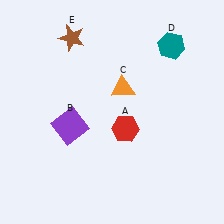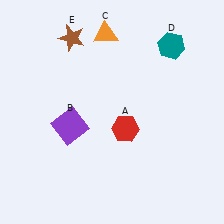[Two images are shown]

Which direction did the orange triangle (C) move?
The orange triangle (C) moved up.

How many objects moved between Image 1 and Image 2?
1 object moved between the two images.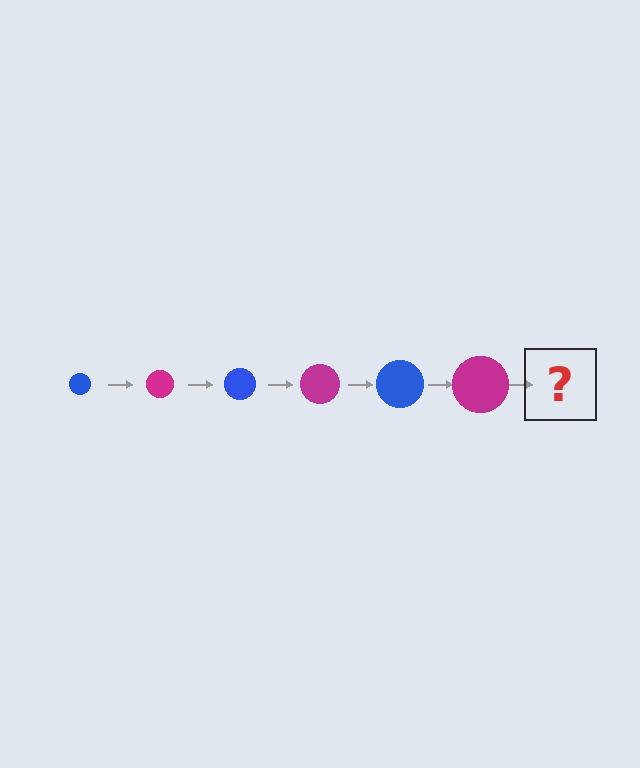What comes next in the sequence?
The next element should be a blue circle, larger than the previous one.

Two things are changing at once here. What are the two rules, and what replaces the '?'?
The two rules are that the circle grows larger each step and the color cycles through blue and magenta. The '?' should be a blue circle, larger than the previous one.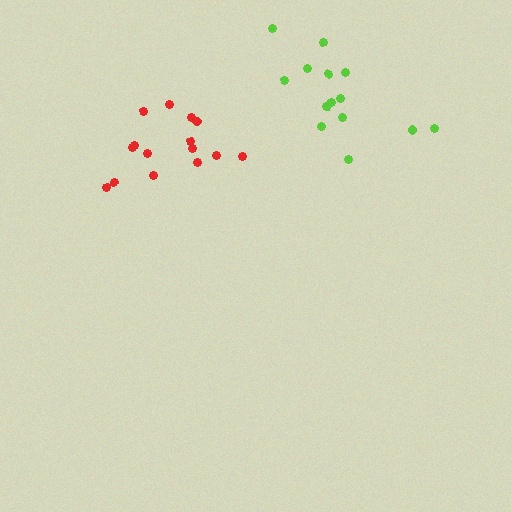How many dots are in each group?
Group 1: 15 dots, Group 2: 14 dots (29 total).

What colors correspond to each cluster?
The clusters are colored: red, lime.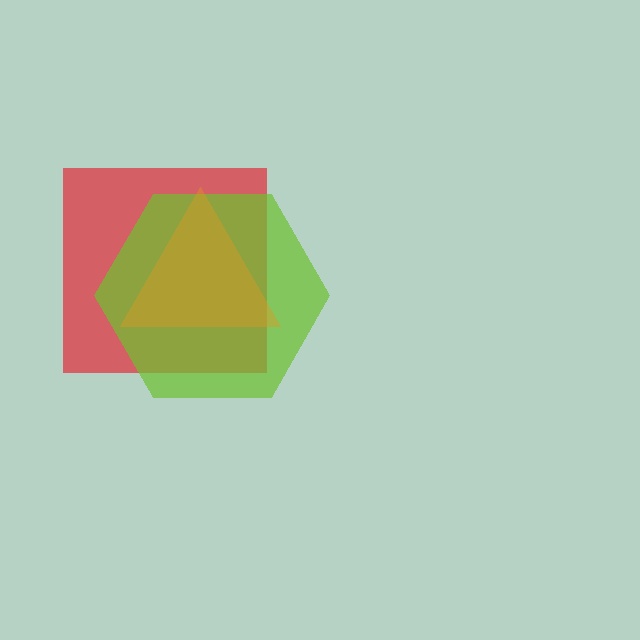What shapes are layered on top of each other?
The layered shapes are: a red square, a lime hexagon, an orange triangle.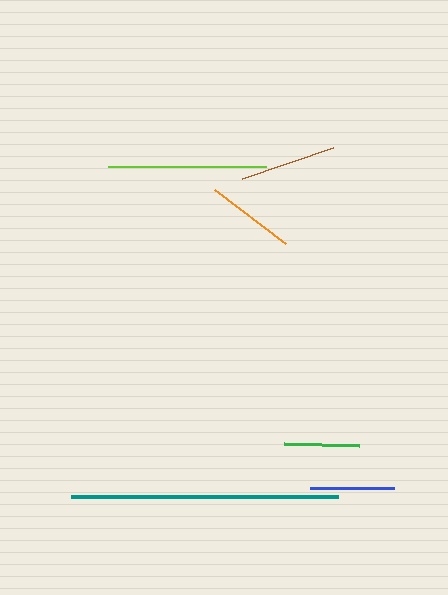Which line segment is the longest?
The teal line is the longest at approximately 267 pixels.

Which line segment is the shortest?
The green line is the shortest at approximately 75 pixels.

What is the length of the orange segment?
The orange segment is approximately 89 pixels long.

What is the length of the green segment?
The green segment is approximately 75 pixels long.